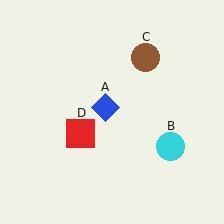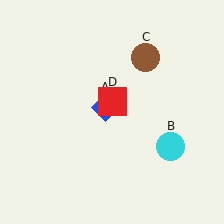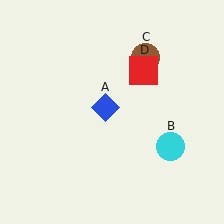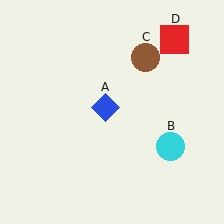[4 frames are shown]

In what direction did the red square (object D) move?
The red square (object D) moved up and to the right.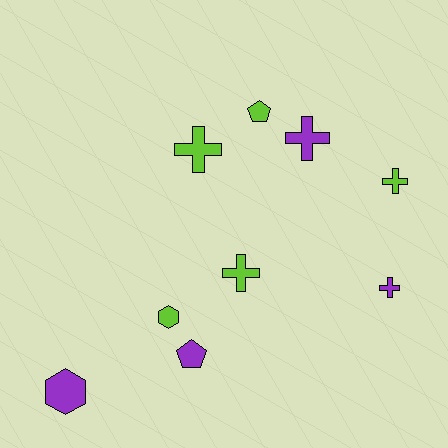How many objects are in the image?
There are 9 objects.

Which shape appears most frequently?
Cross, with 5 objects.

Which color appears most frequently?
Lime, with 5 objects.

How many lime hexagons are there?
There is 1 lime hexagon.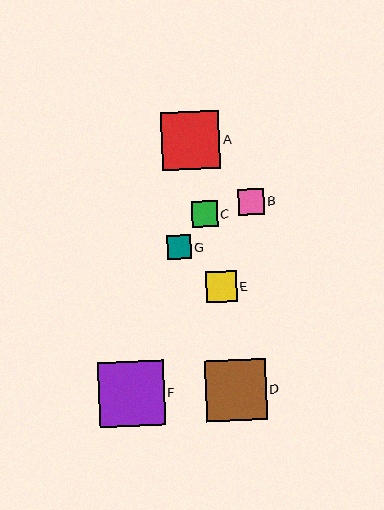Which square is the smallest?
Square G is the smallest with a size of approximately 24 pixels.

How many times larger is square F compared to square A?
Square F is approximately 1.1 times the size of square A.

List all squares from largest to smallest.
From largest to smallest: F, D, A, E, C, B, G.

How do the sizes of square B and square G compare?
Square B and square G are approximately the same size.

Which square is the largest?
Square F is the largest with a size of approximately 66 pixels.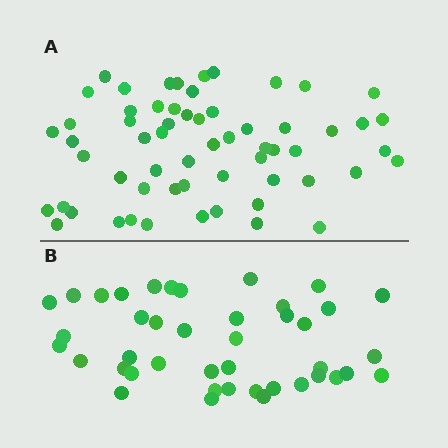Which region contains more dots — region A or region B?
Region A (the top region) has more dots.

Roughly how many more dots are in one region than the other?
Region A has approximately 20 more dots than region B.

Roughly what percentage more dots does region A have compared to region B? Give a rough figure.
About 45% more.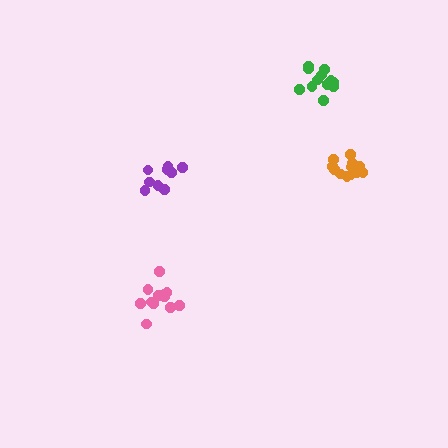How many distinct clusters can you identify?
There are 4 distinct clusters.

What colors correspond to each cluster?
The clusters are colored: green, orange, purple, pink.